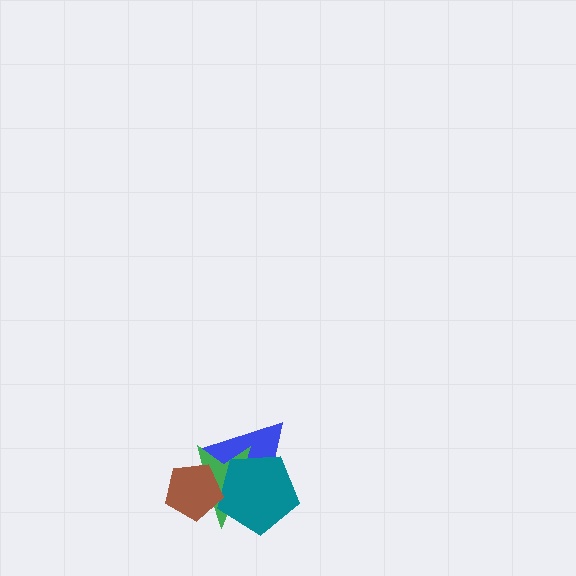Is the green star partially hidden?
Yes, it is partially covered by another shape.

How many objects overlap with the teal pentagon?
3 objects overlap with the teal pentagon.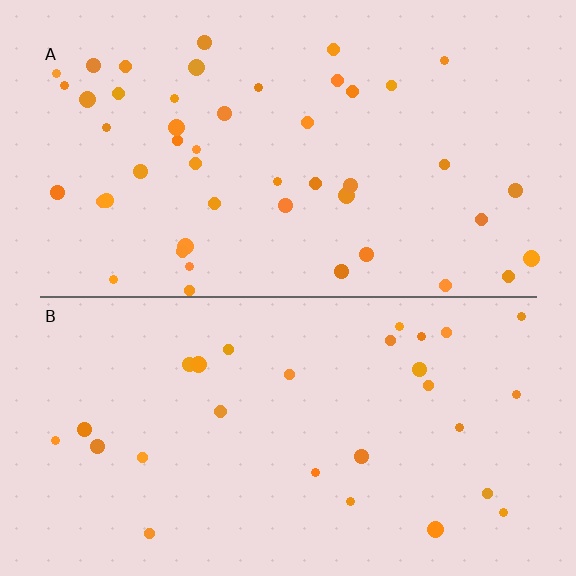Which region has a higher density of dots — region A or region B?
A (the top).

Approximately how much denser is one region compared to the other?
Approximately 1.7× — region A over region B.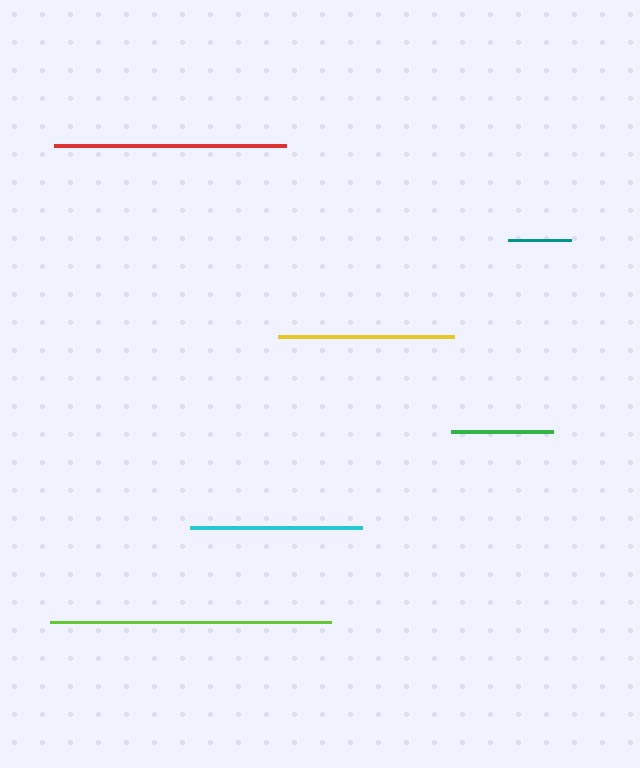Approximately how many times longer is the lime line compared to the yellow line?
The lime line is approximately 1.6 times the length of the yellow line.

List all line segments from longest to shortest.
From longest to shortest: lime, red, yellow, cyan, green, teal.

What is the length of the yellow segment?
The yellow segment is approximately 176 pixels long.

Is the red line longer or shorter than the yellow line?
The red line is longer than the yellow line.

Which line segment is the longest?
The lime line is the longest at approximately 281 pixels.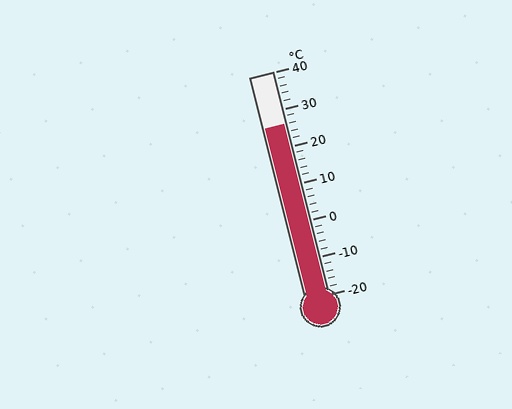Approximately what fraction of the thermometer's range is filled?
The thermometer is filled to approximately 75% of its range.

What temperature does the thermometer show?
The thermometer shows approximately 26°C.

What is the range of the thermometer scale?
The thermometer scale ranges from -20°C to 40°C.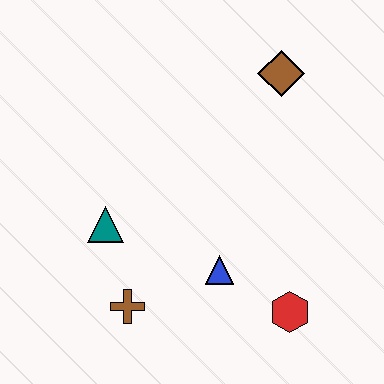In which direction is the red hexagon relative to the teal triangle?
The red hexagon is to the right of the teal triangle.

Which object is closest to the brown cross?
The teal triangle is closest to the brown cross.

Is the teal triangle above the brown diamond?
No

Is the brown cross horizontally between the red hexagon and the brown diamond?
No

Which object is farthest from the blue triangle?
The brown diamond is farthest from the blue triangle.